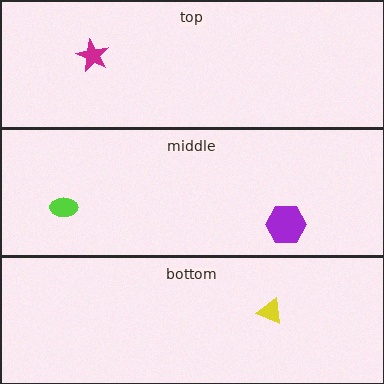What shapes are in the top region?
The magenta star.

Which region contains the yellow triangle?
The bottom region.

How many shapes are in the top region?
1.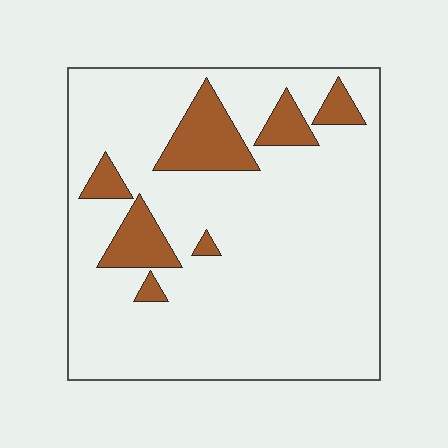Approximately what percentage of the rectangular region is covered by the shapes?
Approximately 15%.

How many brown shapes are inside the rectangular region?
7.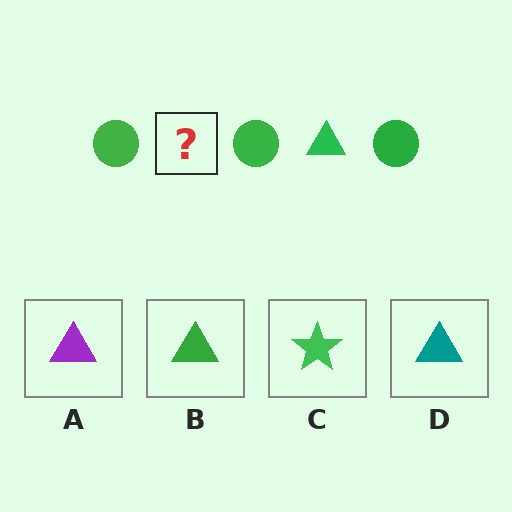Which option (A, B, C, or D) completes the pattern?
B.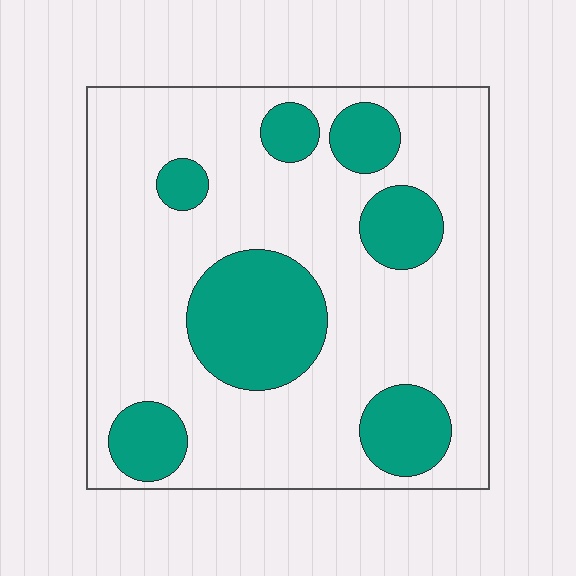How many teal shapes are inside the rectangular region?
7.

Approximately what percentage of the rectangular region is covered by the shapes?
Approximately 25%.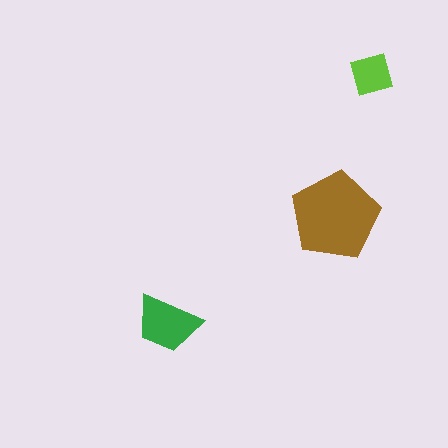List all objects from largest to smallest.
The brown pentagon, the green trapezoid, the lime diamond.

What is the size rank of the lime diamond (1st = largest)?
3rd.